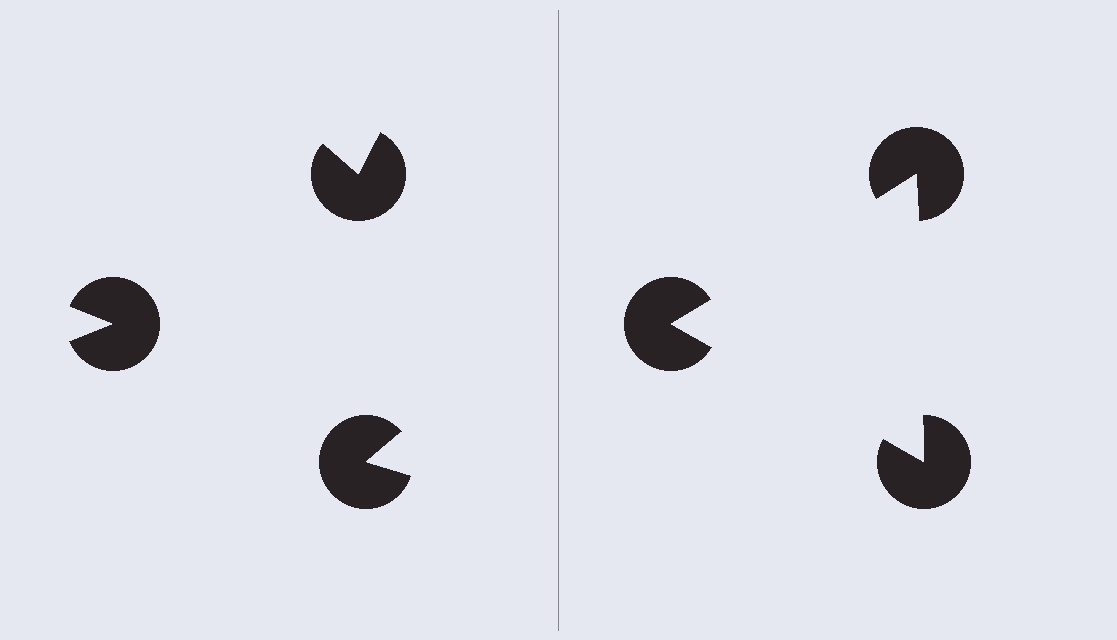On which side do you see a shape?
An illusory triangle appears on the right side. On the left side the wedge cuts are rotated, so no coherent shape forms.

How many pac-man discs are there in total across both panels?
6 — 3 on each side.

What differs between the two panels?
The pac-man discs are positioned identically on both sides; only the wedge orientations differ. On the right they align to a triangle; on the left they are misaligned.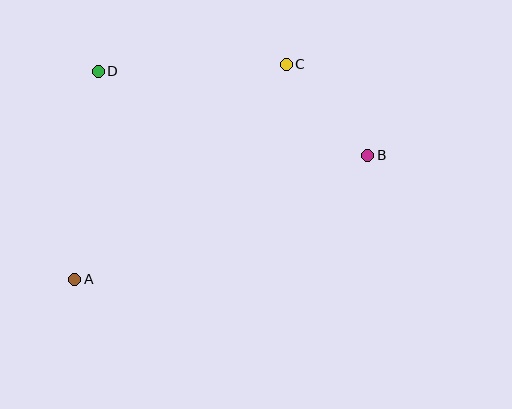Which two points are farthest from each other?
Points A and B are farthest from each other.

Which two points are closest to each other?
Points B and C are closest to each other.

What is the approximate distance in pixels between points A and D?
The distance between A and D is approximately 210 pixels.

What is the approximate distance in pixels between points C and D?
The distance between C and D is approximately 188 pixels.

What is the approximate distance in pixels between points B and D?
The distance between B and D is approximately 282 pixels.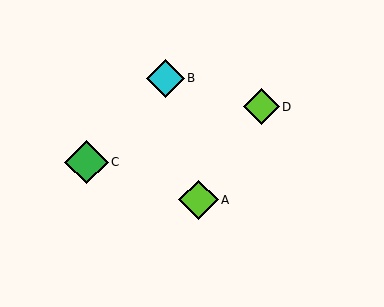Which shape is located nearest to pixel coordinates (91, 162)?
The green diamond (labeled C) at (86, 162) is nearest to that location.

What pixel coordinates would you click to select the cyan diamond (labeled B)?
Click at (165, 79) to select the cyan diamond B.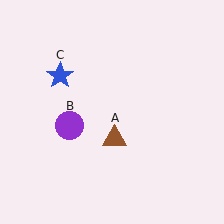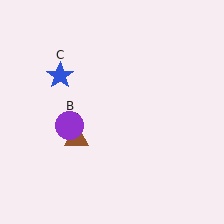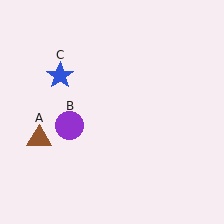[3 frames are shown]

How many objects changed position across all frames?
1 object changed position: brown triangle (object A).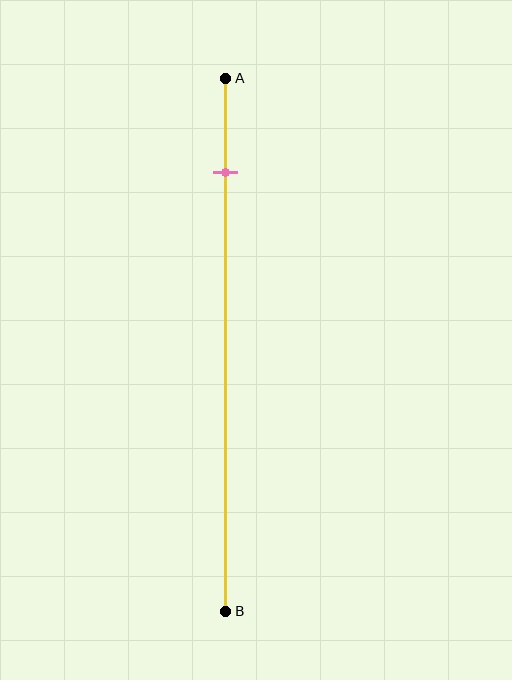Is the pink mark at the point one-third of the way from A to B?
No, the mark is at about 20% from A, not at the 33% one-third point.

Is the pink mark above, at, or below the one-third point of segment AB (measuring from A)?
The pink mark is above the one-third point of segment AB.